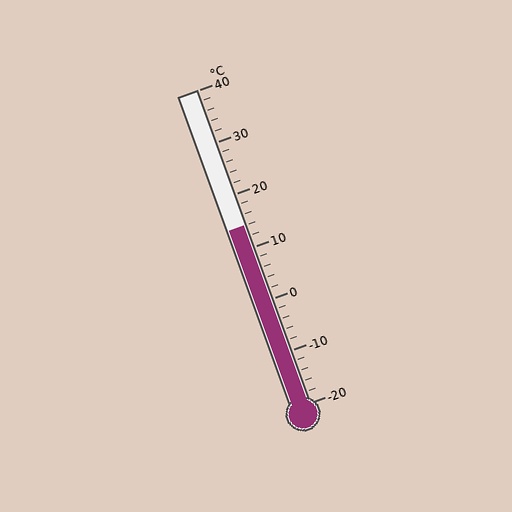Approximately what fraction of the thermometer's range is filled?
The thermometer is filled to approximately 55% of its range.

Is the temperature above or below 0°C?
The temperature is above 0°C.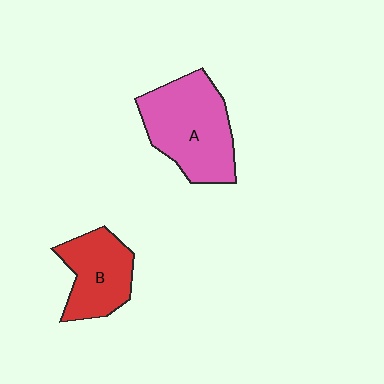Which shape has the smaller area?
Shape B (red).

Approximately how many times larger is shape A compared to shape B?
Approximately 1.5 times.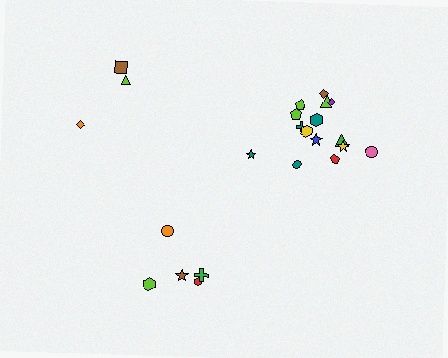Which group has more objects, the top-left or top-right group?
The top-right group.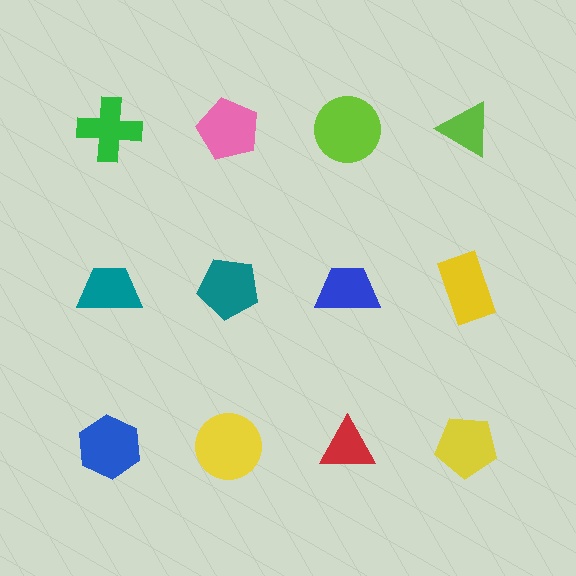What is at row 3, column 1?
A blue hexagon.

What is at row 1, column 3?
A lime circle.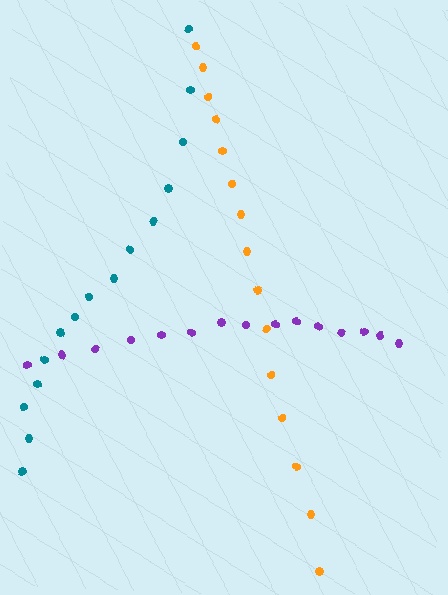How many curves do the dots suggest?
There are 3 distinct paths.